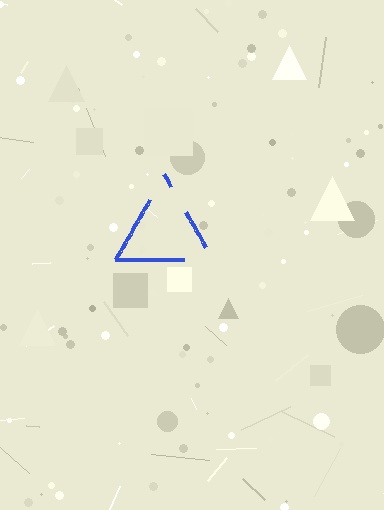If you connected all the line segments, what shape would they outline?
They would outline a triangle.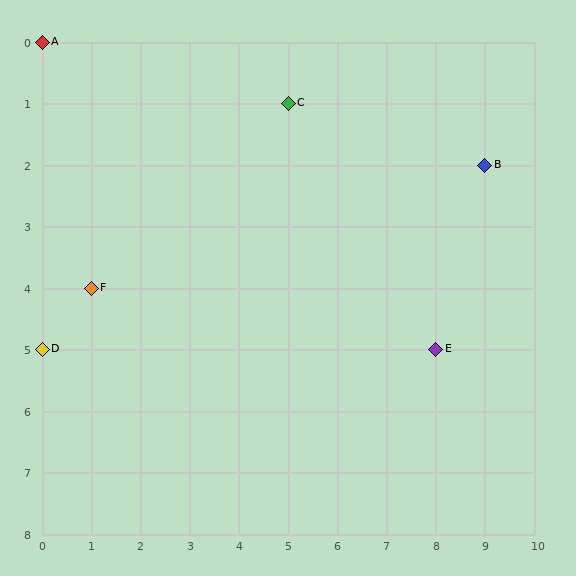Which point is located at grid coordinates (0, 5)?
Point D is at (0, 5).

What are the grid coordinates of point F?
Point F is at grid coordinates (1, 4).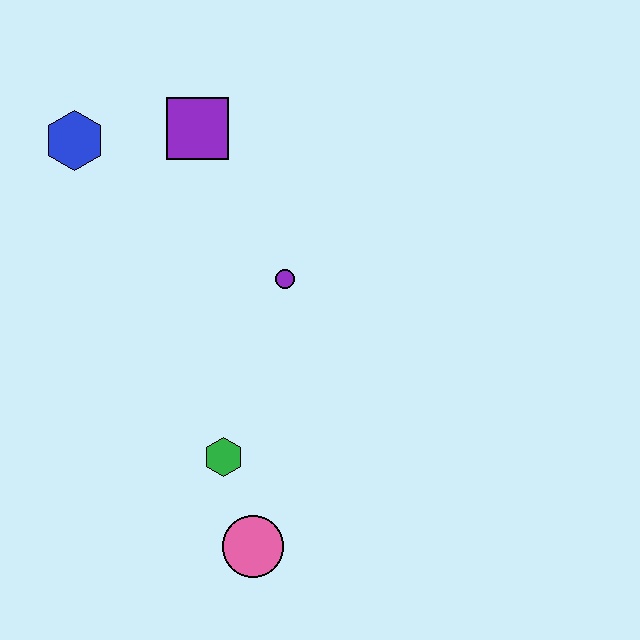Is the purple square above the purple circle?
Yes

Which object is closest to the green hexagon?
The pink circle is closest to the green hexagon.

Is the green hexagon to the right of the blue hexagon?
Yes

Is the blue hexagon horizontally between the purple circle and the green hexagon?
No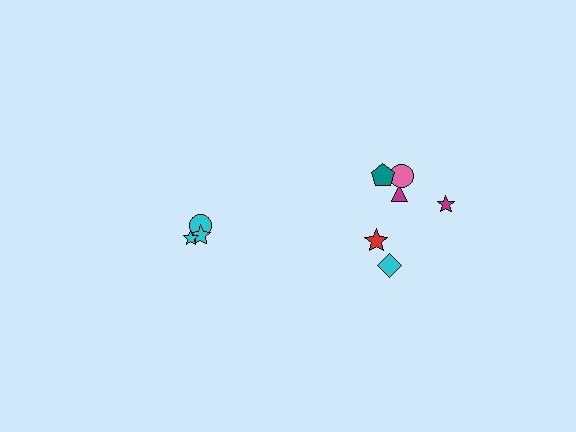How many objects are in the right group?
There are 6 objects.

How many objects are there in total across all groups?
There are 9 objects.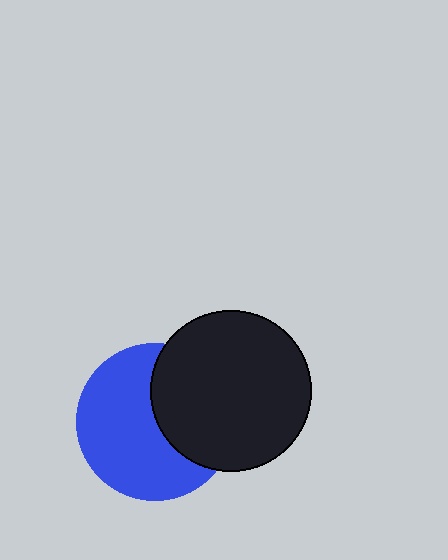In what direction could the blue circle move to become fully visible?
The blue circle could move left. That would shift it out from behind the black circle entirely.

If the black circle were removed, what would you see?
You would see the complete blue circle.